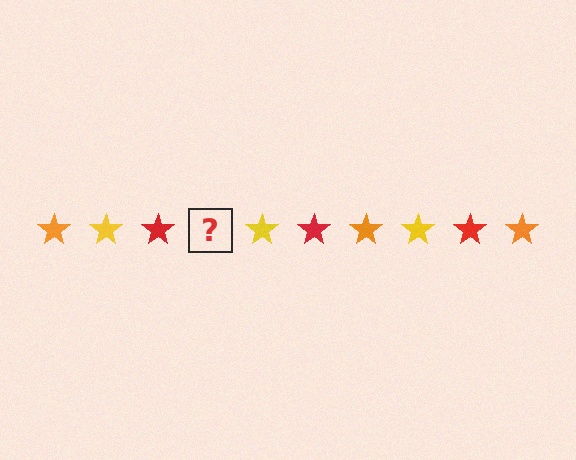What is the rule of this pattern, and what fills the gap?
The rule is that the pattern cycles through orange, yellow, red stars. The gap should be filled with an orange star.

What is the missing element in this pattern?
The missing element is an orange star.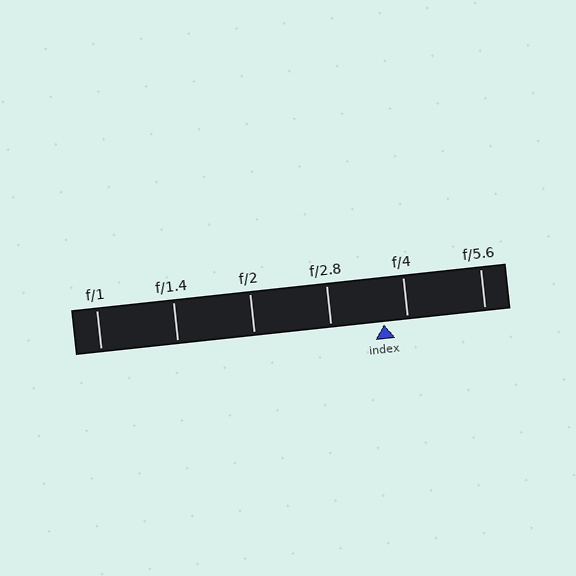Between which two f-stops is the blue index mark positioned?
The index mark is between f/2.8 and f/4.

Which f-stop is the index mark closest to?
The index mark is closest to f/4.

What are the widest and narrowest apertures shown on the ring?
The widest aperture shown is f/1 and the narrowest is f/5.6.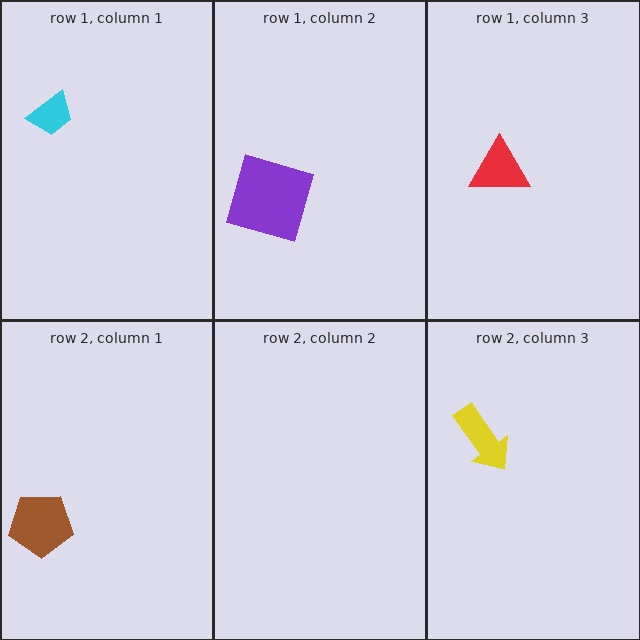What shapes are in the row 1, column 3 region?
The red triangle.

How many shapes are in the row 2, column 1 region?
1.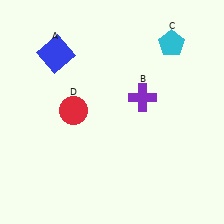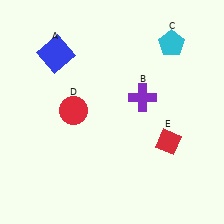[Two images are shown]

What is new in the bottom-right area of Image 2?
A red diamond (E) was added in the bottom-right area of Image 2.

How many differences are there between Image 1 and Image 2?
There is 1 difference between the two images.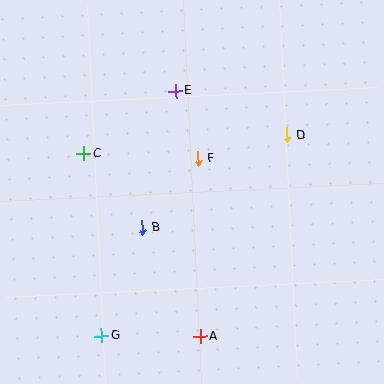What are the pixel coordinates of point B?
Point B is at (142, 227).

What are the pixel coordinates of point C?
Point C is at (84, 154).